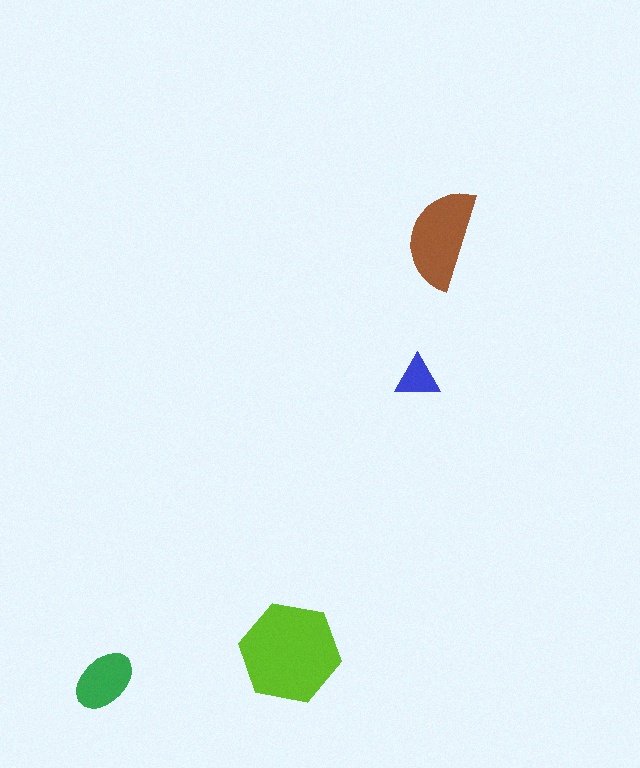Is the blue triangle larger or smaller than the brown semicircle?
Smaller.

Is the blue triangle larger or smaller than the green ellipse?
Smaller.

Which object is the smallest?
The blue triangle.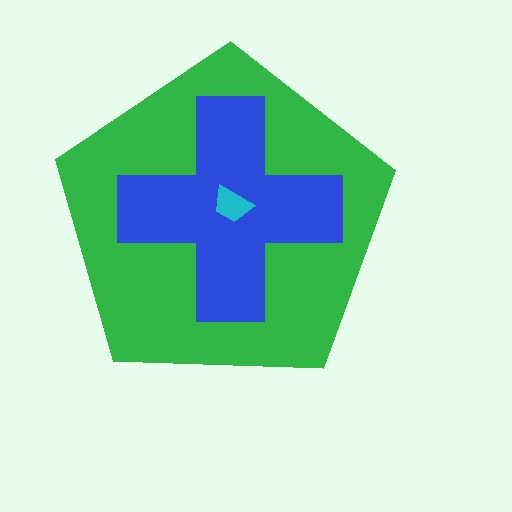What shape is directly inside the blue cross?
The cyan trapezoid.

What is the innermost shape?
The cyan trapezoid.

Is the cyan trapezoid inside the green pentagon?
Yes.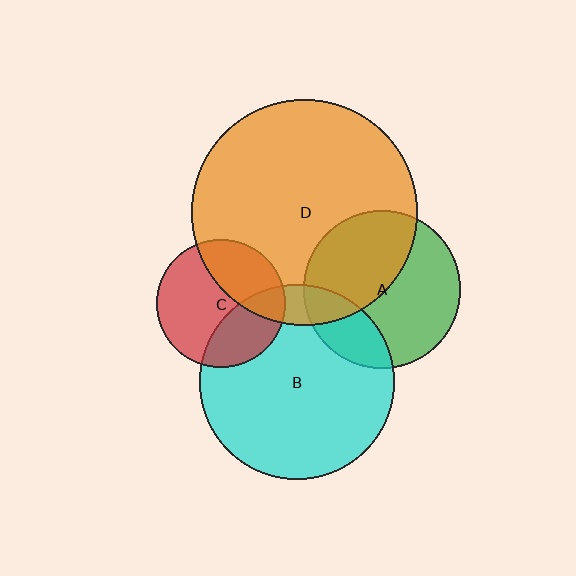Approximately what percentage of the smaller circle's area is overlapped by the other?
Approximately 20%.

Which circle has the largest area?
Circle D (orange).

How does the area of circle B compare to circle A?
Approximately 1.5 times.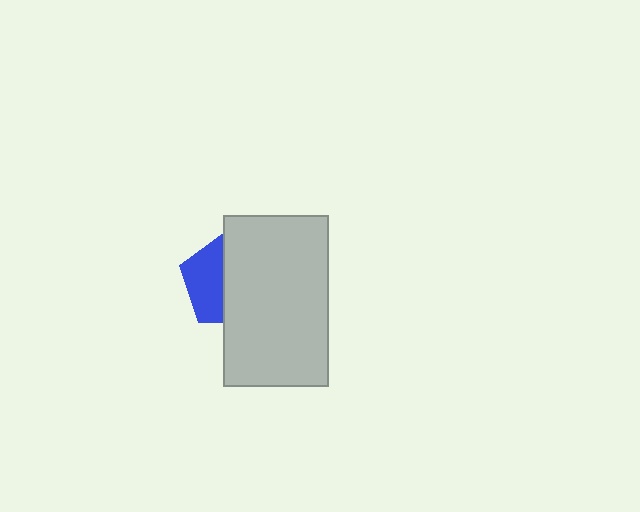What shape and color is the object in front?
The object in front is a light gray rectangle.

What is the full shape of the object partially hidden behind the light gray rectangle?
The partially hidden object is a blue pentagon.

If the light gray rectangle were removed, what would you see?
You would see the complete blue pentagon.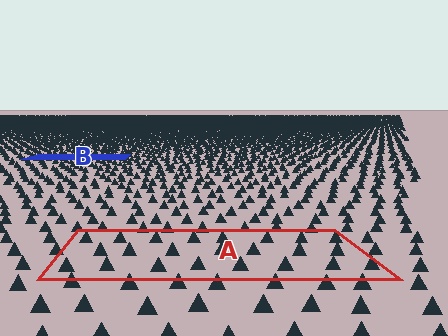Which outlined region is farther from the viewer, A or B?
Region B is farther from the viewer — the texture elements inside it appear smaller and more densely packed.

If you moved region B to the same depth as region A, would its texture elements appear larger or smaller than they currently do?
They would appear larger. At a closer depth, the same texture elements are projected at a bigger on-screen size.